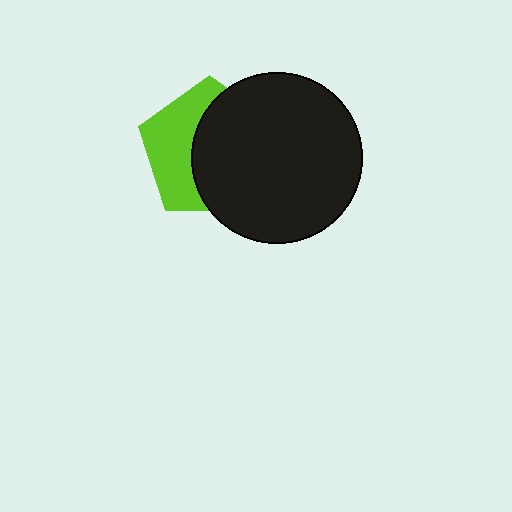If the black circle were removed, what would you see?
You would see the complete lime pentagon.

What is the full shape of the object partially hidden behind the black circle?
The partially hidden object is a lime pentagon.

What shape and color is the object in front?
The object in front is a black circle.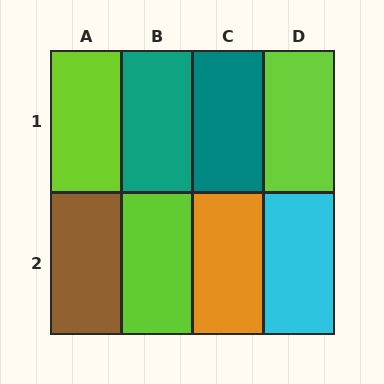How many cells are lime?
3 cells are lime.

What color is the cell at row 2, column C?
Orange.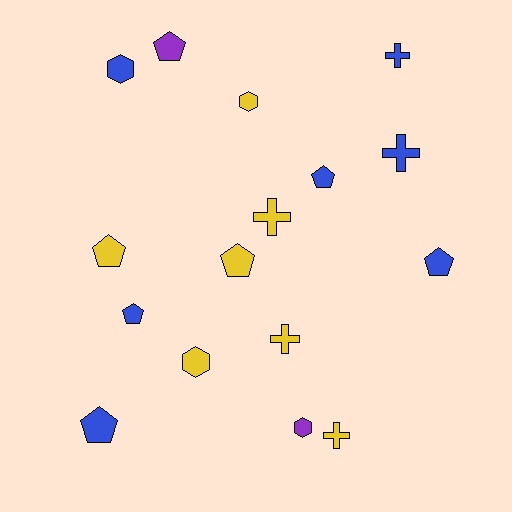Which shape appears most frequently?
Pentagon, with 7 objects.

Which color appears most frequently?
Blue, with 7 objects.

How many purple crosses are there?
There are no purple crosses.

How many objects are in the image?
There are 16 objects.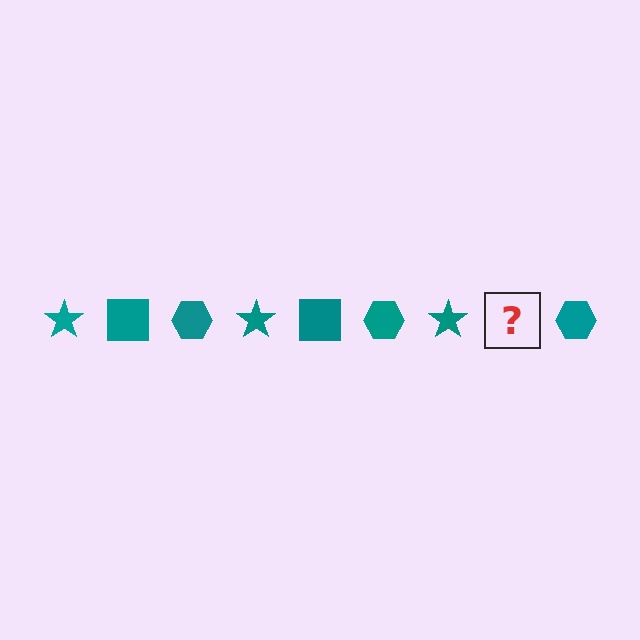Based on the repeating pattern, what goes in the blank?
The blank should be a teal square.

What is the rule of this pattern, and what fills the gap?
The rule is that the pattern cycles through star, square, hexagon shapes in teal. The gap should be filled with a teal square.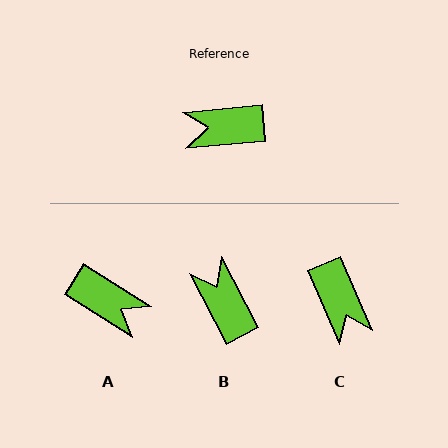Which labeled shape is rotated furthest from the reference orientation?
A, about 143 degrees away.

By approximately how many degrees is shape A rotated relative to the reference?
Approximately 143 degrees counter-clockwise.